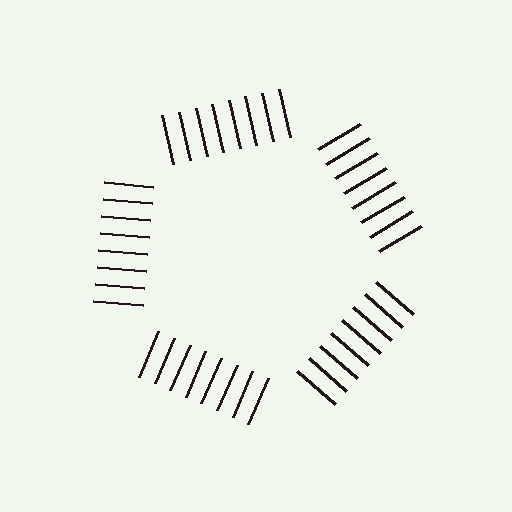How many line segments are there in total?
40 — 8 along each of the 5 edges.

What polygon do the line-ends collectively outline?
An illusory pentagon — the line segments terminate on its edges but no continuous stroke is drawn.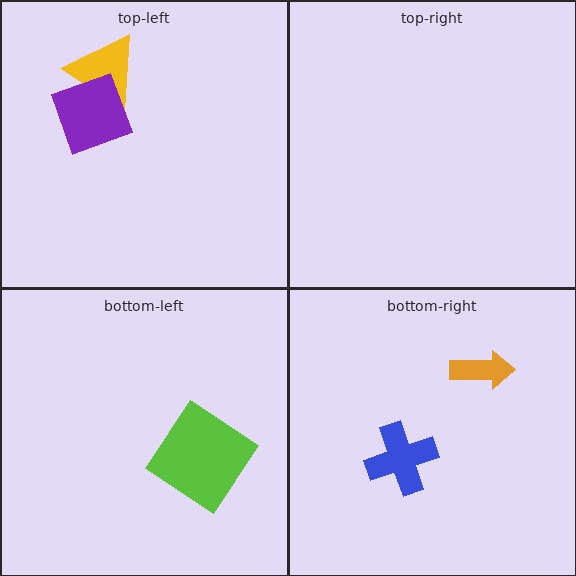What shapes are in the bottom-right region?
The orange arrow, the blue cross.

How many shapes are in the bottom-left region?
1.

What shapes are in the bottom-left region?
The lime diamond.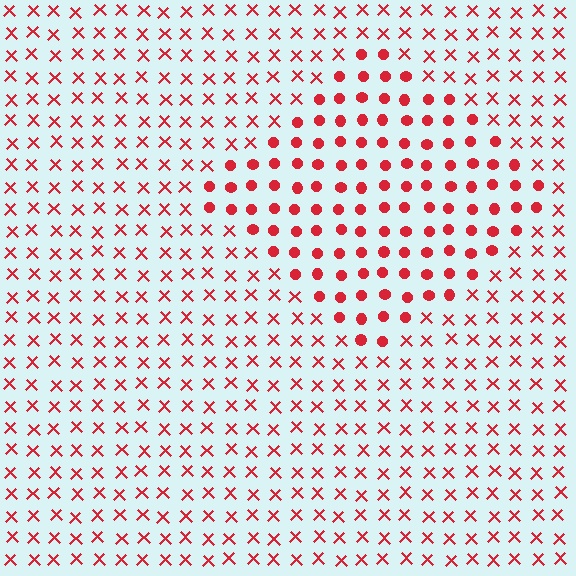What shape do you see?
I see a diamond.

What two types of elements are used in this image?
The image uses circles inside the diamond region and X marks outside it.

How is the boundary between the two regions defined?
The boundary is defined by a change in element shape: circles inside vs. X marks outside. All elements share the same color and spacing.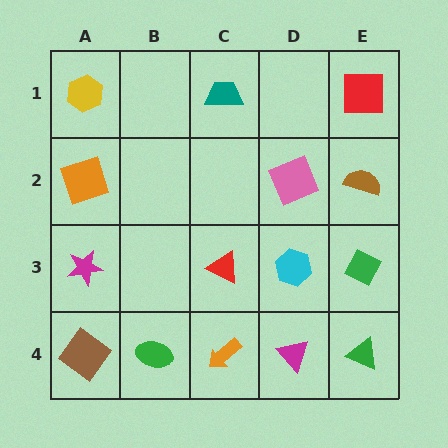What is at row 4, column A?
A brown diamond.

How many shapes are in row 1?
3 shapes.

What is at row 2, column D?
A pink square.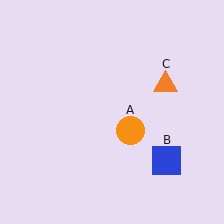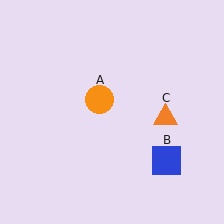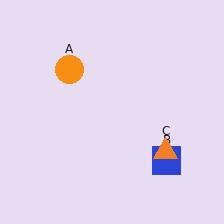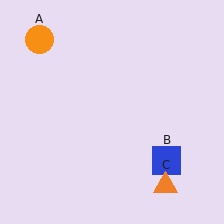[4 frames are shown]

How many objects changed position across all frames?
2 objects changed position: orange circle (object A), orange triangle (object C).